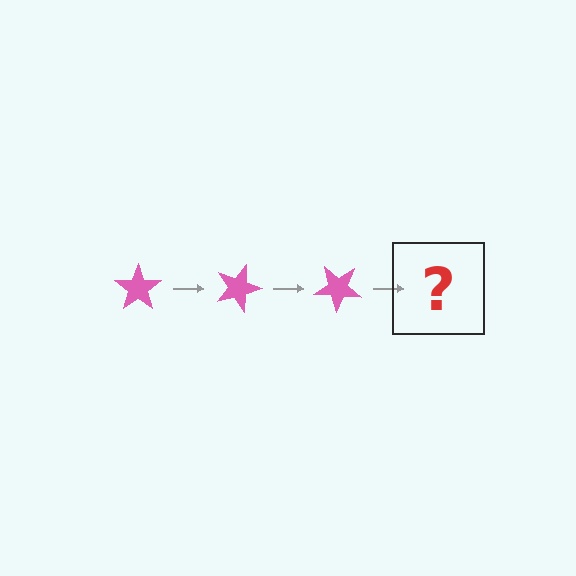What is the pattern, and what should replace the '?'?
The pattern is that the star rotates 20 degrees each step. The '?' should be a pink star rotated 60 degrees.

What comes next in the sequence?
The next element should be a pink star rotated 60 degrees.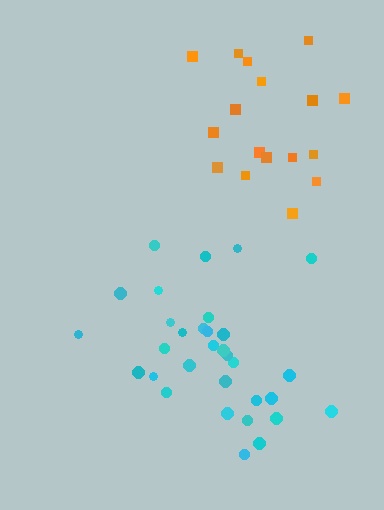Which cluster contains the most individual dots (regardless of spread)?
Cyan (32).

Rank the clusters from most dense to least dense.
cyan, orange.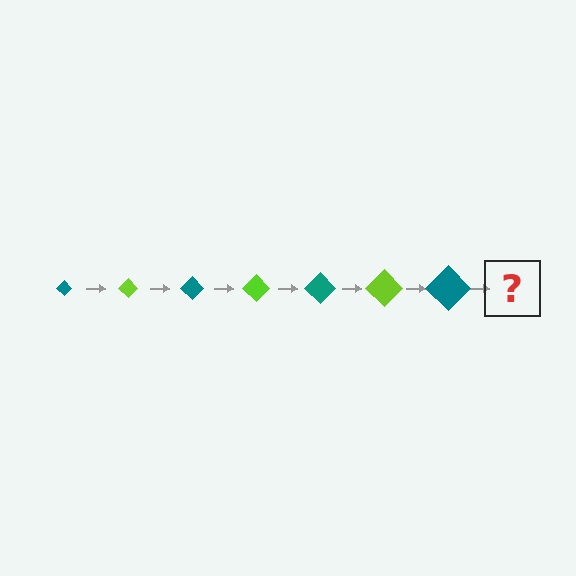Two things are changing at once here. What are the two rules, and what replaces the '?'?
The two rules are that the diamond grows larger each step and the color cycles through teal and lime. The '?' should be a lime diamond, larger than the previous one.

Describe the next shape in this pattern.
It should be a lime diamond, larger than the previous one.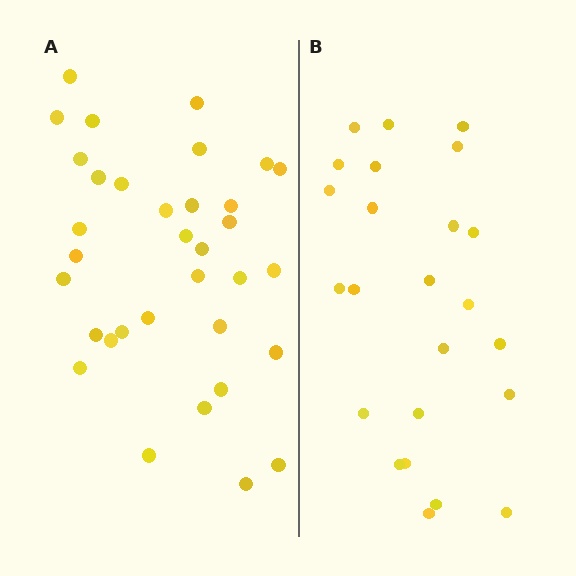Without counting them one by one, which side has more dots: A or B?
Region A (the left region) has more dots.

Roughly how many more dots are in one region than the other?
Region A has roughly 10 or so more dots than region B.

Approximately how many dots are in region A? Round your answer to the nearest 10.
About 30 dots. (The exact count is 34, which rounds to 30.)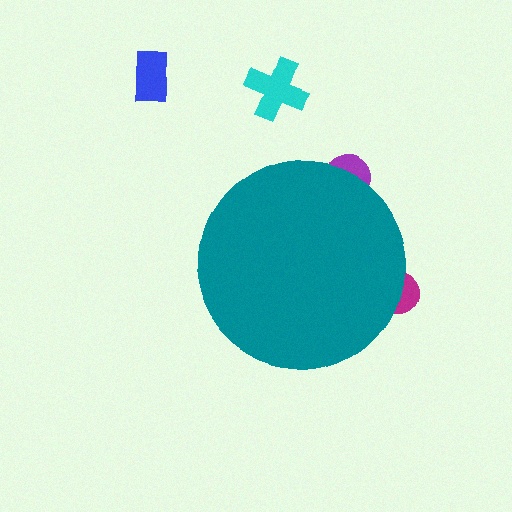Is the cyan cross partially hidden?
No, the cyan cross is fully visible.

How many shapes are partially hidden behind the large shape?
2 shapes are partially hidden.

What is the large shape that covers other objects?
A teal circle.